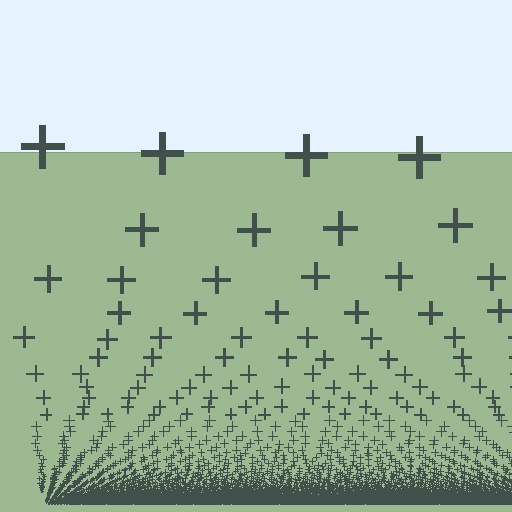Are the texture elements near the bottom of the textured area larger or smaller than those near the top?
Smaller. The gradient is inverted — elements near the bottom are smaller and denser.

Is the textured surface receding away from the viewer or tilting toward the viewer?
The surface appears to tilt toward the viewer. Texture elements get larger and sparser toward the top.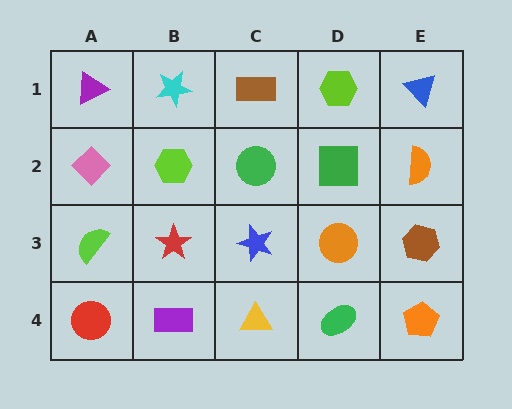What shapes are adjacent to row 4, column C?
A blue star (row 3, column C), a purple rectangle (row 4, column B), a green ellipse (row 4, column D).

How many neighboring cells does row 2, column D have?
4.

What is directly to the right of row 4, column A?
A purple rectangle.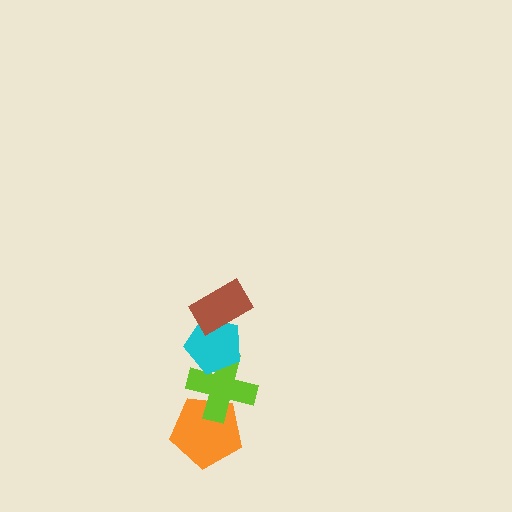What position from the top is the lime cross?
The lime cross is 3rd from the top.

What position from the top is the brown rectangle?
The brown rectangle is 1st from the top.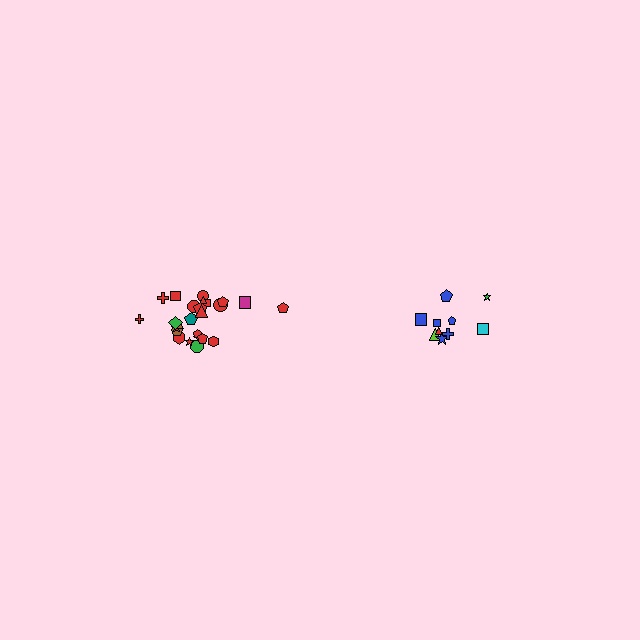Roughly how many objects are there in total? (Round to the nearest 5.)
Roughly 35 objects in total.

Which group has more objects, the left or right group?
The left group.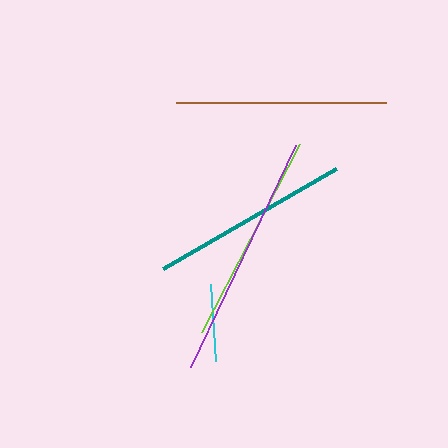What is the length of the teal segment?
The teal segment is approximately 199 pixels long.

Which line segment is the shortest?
The cyan line is the shortest at approximately 77 pixels.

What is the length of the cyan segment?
The cyan segment is approximately 77 pixels long.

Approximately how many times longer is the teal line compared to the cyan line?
The teal line is approximately 2.6 times the length of the cyan line.